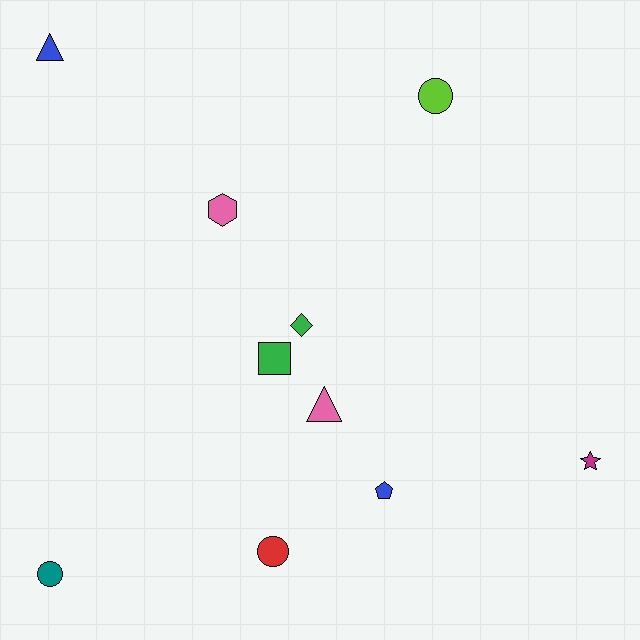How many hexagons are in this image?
There is 1 hexagon.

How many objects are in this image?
There are 10 objects.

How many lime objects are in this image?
There is 1 lime object.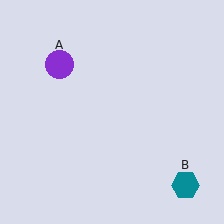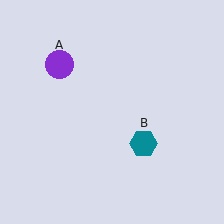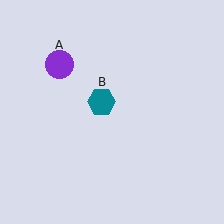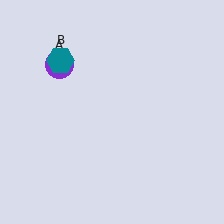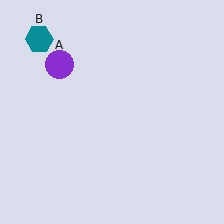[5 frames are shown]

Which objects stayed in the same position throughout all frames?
Purple circle (object A) remained stationary.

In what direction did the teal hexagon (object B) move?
The teal hexagon (object B) moved up and to the left.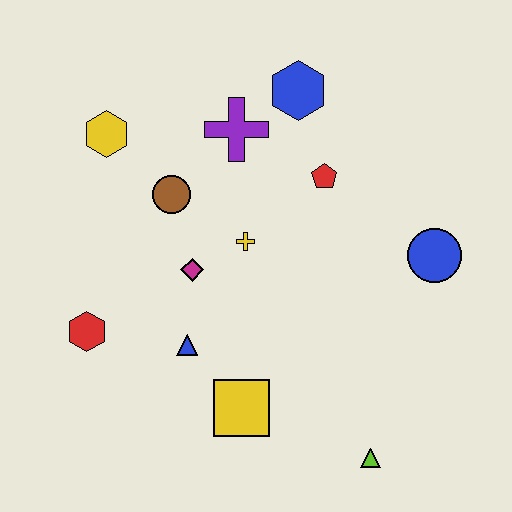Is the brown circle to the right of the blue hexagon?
No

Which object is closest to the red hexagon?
The blue triangle is closest to the red hexagon.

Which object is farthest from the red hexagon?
The blue circle is farthest from the red hexagon.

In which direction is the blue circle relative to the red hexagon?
The blue circle is to the right of the red hexagon.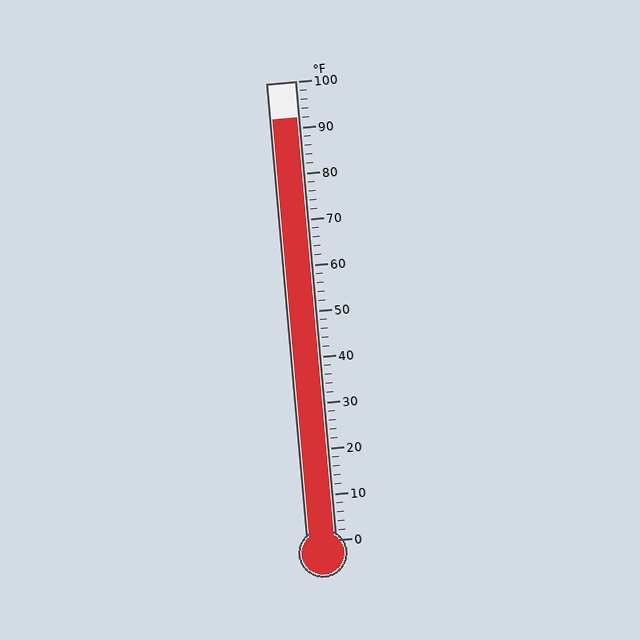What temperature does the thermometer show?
The thermometer shows approximately 92°F.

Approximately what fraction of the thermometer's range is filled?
The thermometer is filled to approximately 90% of its range.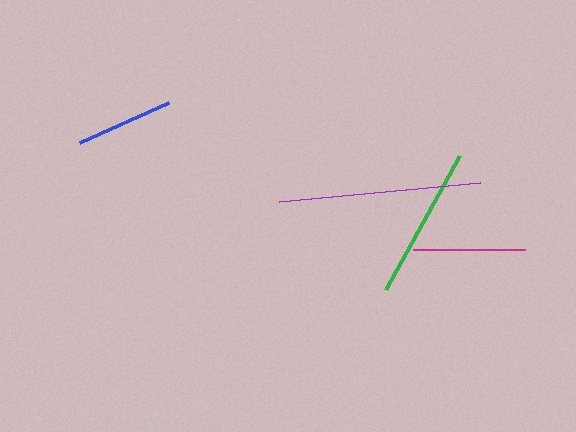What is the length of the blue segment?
The blue segment is approximately 98 pixels long.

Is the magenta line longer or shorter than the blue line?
The magenta line is longer than the blue line.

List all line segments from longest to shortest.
From longest to shortest: purple, green, magenta, blue.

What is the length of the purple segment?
The purple segment is approximately 202 pixels long.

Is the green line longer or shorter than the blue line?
The green line is longer than the blue line.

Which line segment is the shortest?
The blue line is the shortest at approximately 98 pixels.